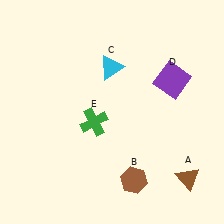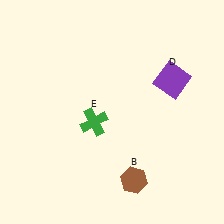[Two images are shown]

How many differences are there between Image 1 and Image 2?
There are 2 differences between the two images.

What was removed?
The brown triangle (A), the cyan triangle (C) were removed in Image 2.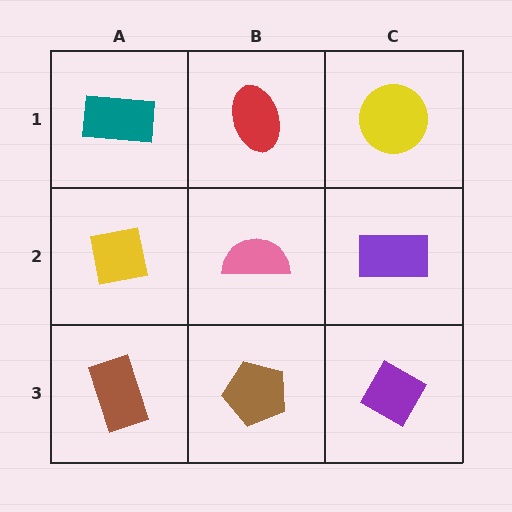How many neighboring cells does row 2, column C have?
3.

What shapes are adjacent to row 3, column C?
A purple rectangle (row 2, column C), a brown pentagon (row 3, column B).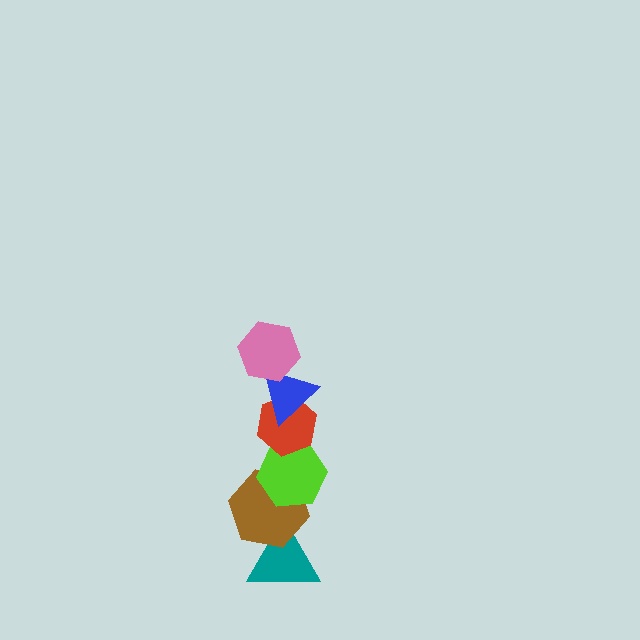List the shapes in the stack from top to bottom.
From top to bottom: the pink hexagon, the blue triangle, the red hexagon, the lime hexagon, the brown hexagon, the teal triangle.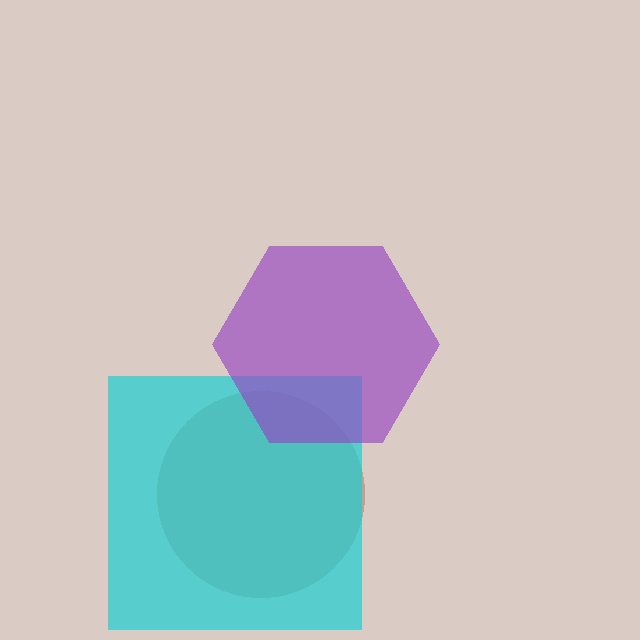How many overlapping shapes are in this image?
There are 3 overlapping shapes in the image.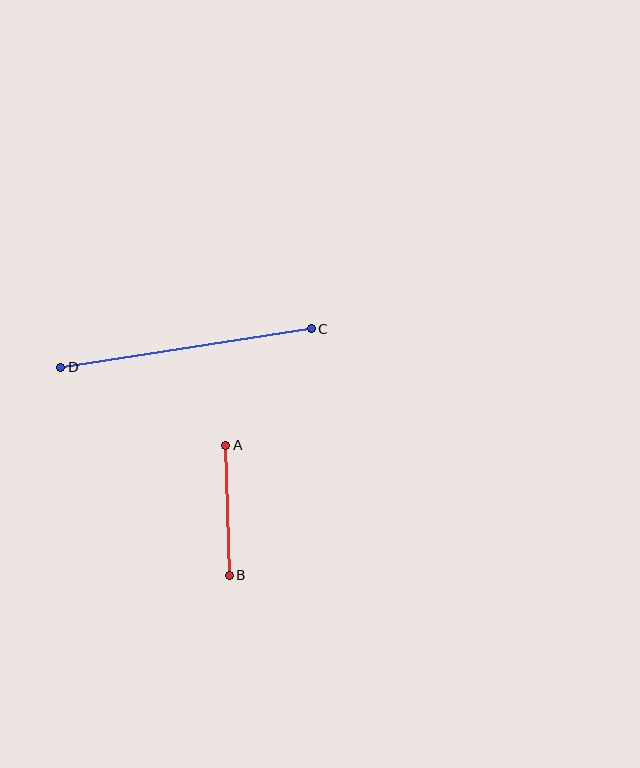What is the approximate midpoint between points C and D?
The midpoint is at approximately (186, 348) pixels.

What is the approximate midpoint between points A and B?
The midpoint is at approximately (227, 510) pixels.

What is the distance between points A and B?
The distance is approximately 130 pixels.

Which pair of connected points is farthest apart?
Points C and D are farthest apart.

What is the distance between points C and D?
The distance is approximately 253 pixels.